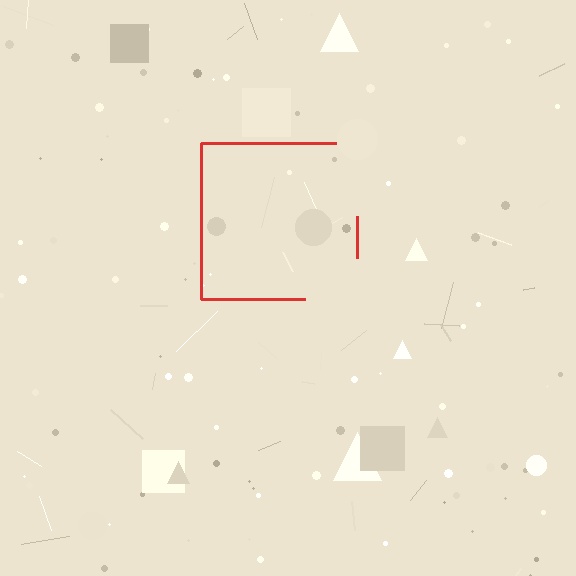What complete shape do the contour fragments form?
The contour fragments form a square.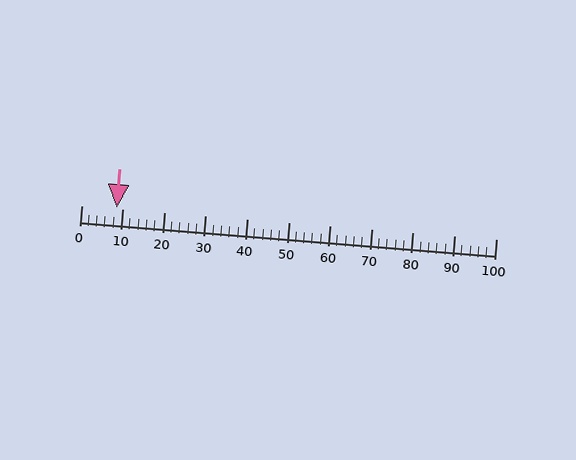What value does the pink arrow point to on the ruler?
The pink arrow points to approximately 8.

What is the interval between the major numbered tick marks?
The major tick marks are spaced 10 units apart.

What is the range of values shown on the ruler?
The ruler shows values from 0 to 100.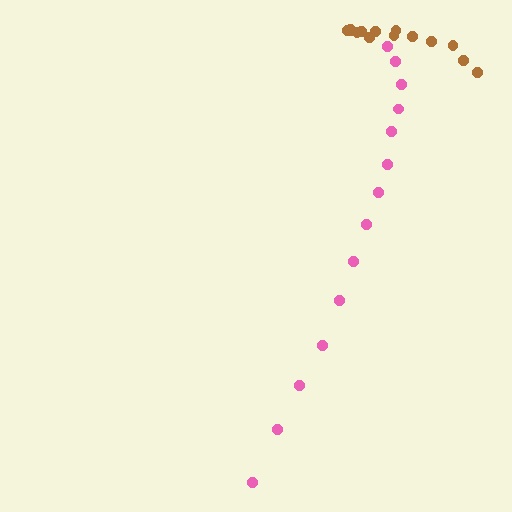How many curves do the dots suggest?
There are 2 distinct paths.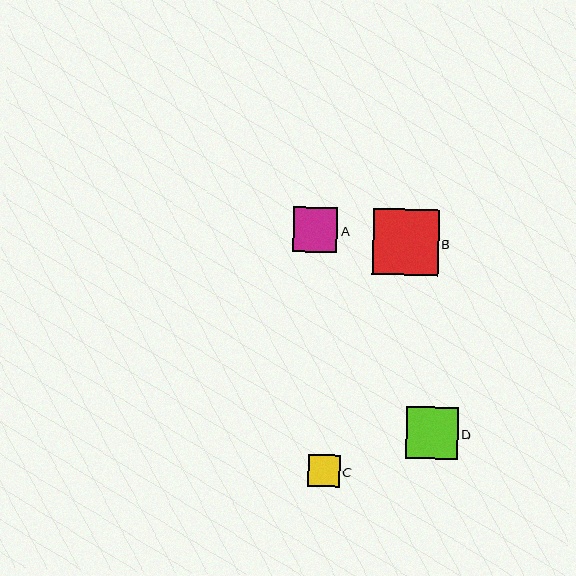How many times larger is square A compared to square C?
Square A is approximately 1.4 times the size of square C.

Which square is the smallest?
Square C is the smallest with a size of approximately 32 pixels.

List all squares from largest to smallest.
From largest to smallest: B, D, A, C.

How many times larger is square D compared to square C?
Square D is approximately 1.6 times the size of square C.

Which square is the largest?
Square B is the largest with a size of approximately 66 pixels.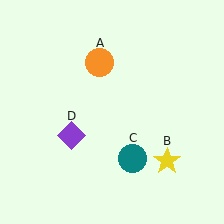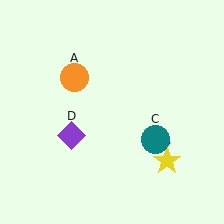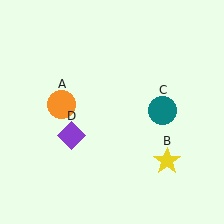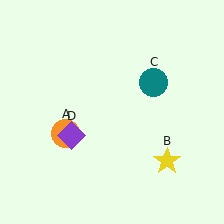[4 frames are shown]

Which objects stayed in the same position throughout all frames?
Yellow star (object B) and purple diamond (object D) remained stationary.